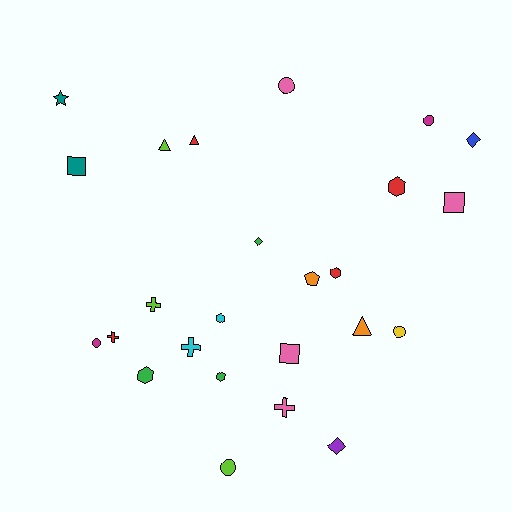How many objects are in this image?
There are 25 objects.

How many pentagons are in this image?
There is 1 pentagon.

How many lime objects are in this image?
There are 3 lime objects.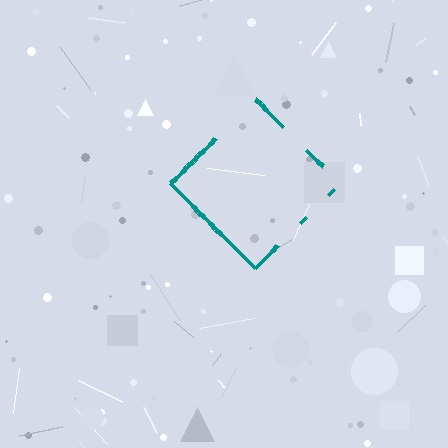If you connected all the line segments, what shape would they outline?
They would outline a diamond.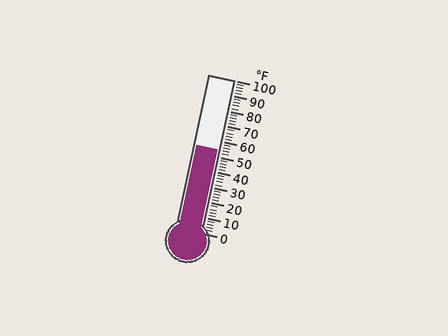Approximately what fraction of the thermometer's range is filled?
The thermometer is filled to approximately 55% of its range.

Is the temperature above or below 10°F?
The temperature is above 10°F.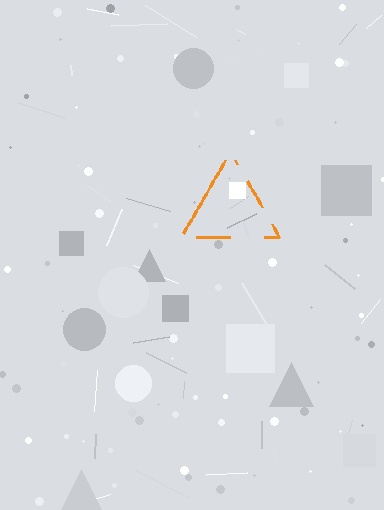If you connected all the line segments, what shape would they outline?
They would outline a triangle.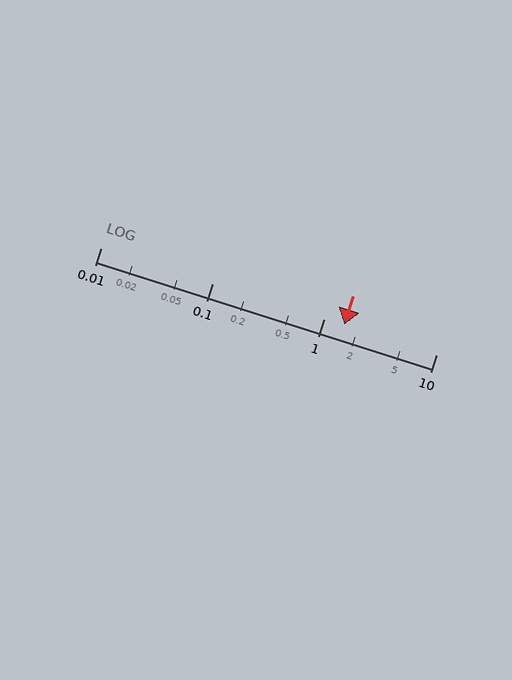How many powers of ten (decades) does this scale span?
The scale spans 3 decades, from 0.01 to 10.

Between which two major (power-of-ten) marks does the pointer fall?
The pointer is between 1 and 10.